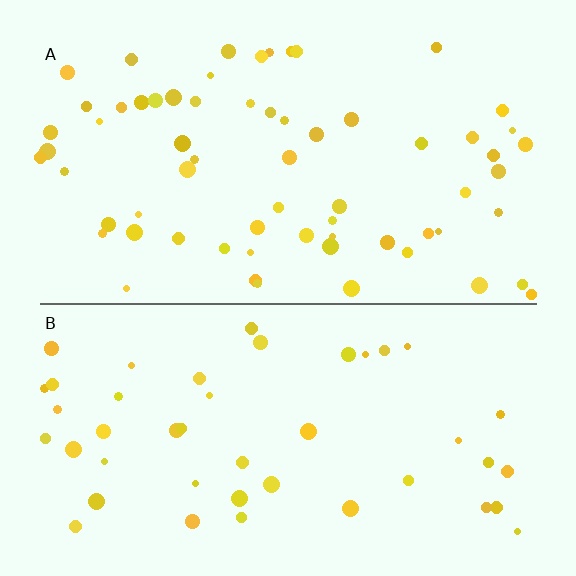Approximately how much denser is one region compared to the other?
Approximately 1.5× — region A over region B.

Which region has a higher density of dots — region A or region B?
A (the top).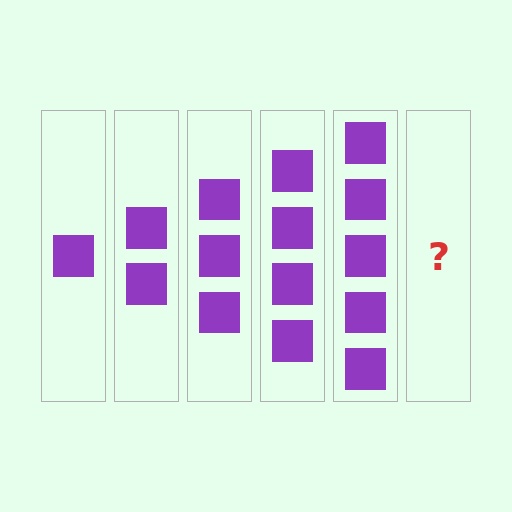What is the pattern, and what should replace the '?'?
The pattern is that each step adds one more square. The '?' should be 6 squares.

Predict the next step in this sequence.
The next step is 6 squares.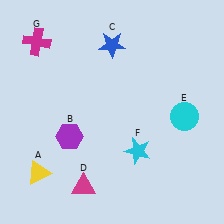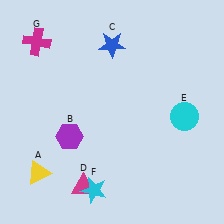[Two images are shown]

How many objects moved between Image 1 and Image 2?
1 object moved between the two images.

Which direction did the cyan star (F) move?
The cyan star (F) moved left.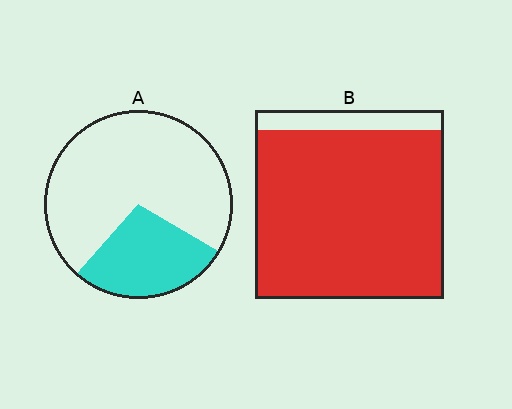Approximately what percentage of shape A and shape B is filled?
A is approximately 30% and B is approximately 90%.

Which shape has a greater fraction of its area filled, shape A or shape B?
Shape B.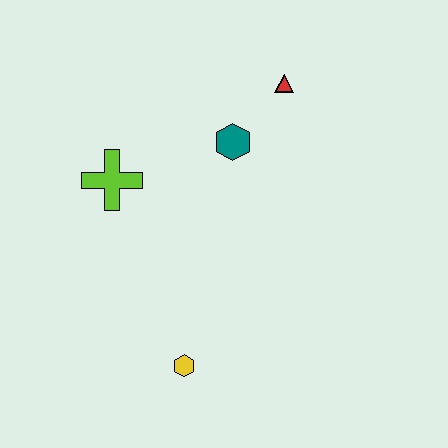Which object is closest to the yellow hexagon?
The lime cross is closest to the yellow hexagon.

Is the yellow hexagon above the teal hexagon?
No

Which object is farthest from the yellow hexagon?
The red triangle is farthest from the yellow hexagon.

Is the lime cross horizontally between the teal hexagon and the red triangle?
No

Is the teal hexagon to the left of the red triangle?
Yes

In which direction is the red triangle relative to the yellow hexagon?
The red triangle is above the yellow hexagon.